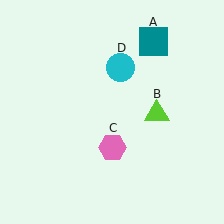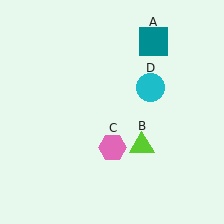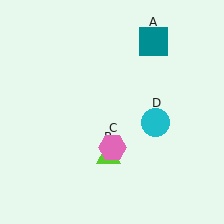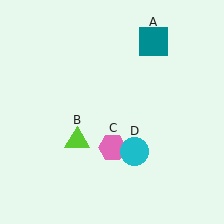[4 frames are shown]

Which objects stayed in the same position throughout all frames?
Teal square (object A) and pink hexagon (object C) remained stationary.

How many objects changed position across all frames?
2 objects changed position: lime triangle (object B), cyan circle (object D).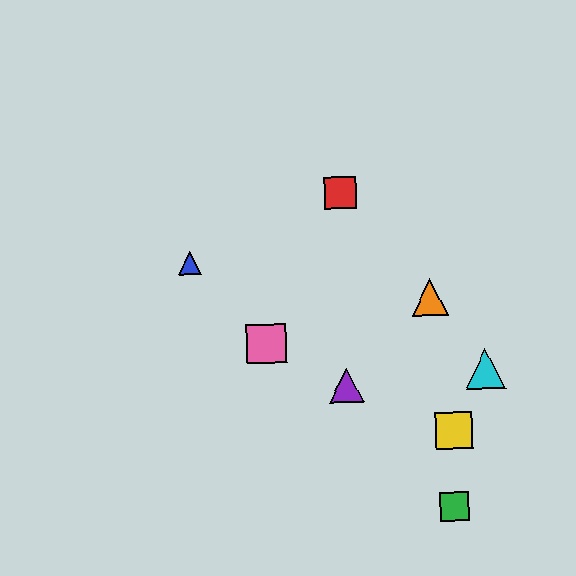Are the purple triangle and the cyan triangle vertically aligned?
No, the purple triangle is at x≈347 and the cyan triangle is at x≈485.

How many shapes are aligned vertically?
2 shapes (the red square, the purple triangle) are aligned vertically.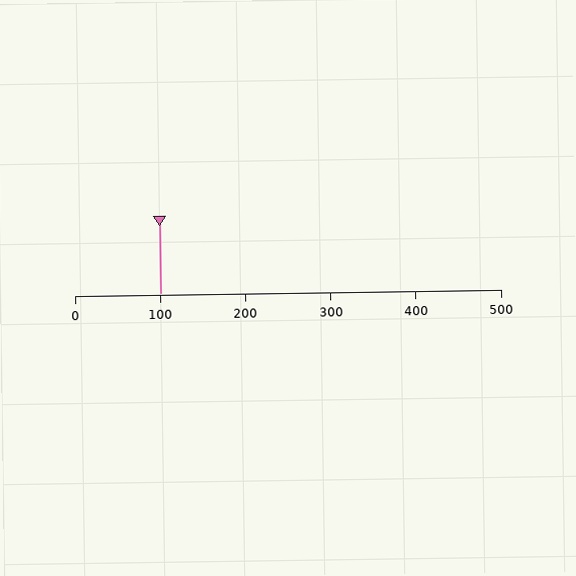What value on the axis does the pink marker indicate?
The marker indicates approximately 100.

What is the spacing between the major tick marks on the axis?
The major ticks are spaced 100 apart.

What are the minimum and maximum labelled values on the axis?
The axis runs from 0 to 500.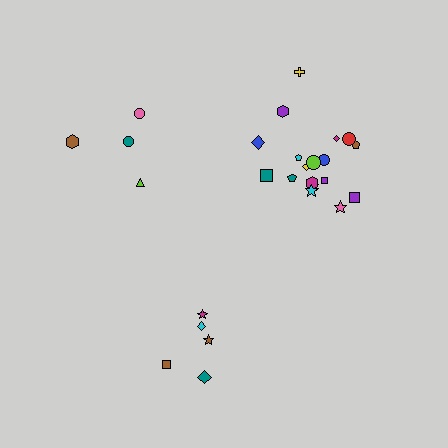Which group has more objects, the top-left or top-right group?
The top-right group.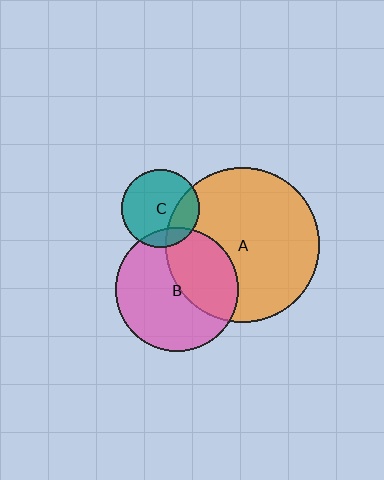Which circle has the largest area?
Circle A (orange).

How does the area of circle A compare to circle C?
Approximately 3.9 times.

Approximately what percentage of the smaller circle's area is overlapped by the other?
Approximately 40%.